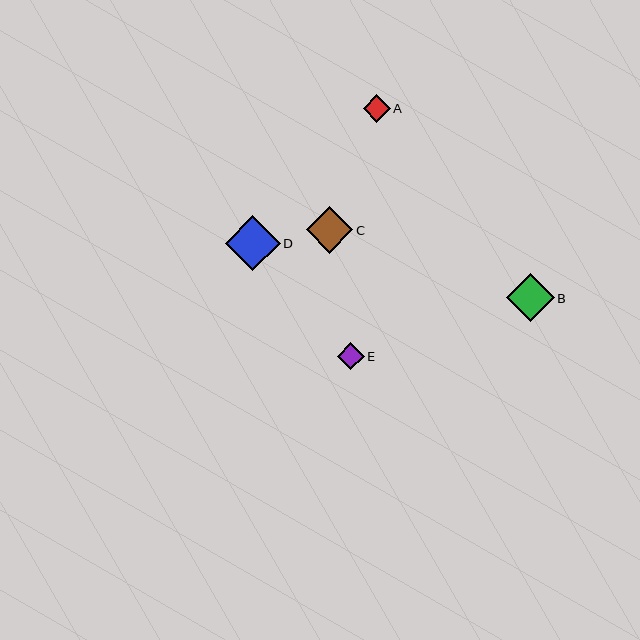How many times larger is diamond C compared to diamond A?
Diamond C is approximately 1.7 times the size of diamond A.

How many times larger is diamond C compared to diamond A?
Diamond C is approximately 1.7 times the size of diamond A.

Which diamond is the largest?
Diamond D is the largest with a size of approximately 55 pixels.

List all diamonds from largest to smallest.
From largest to smallest: D, B, C, A, E.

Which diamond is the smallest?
Diamond E is the smallest with a size of approximately 27 pixels.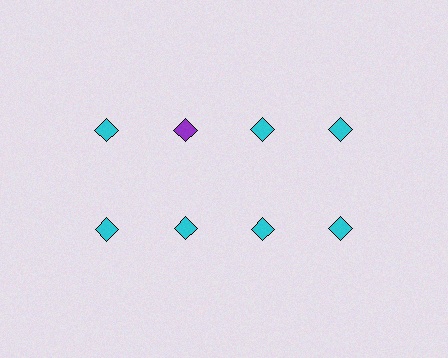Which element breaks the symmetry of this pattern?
The purple diamond in the top row, second from left column breaks the symmetry. All other shapes are cyan diamonds.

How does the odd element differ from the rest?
It has a different color: purple instead of cyan.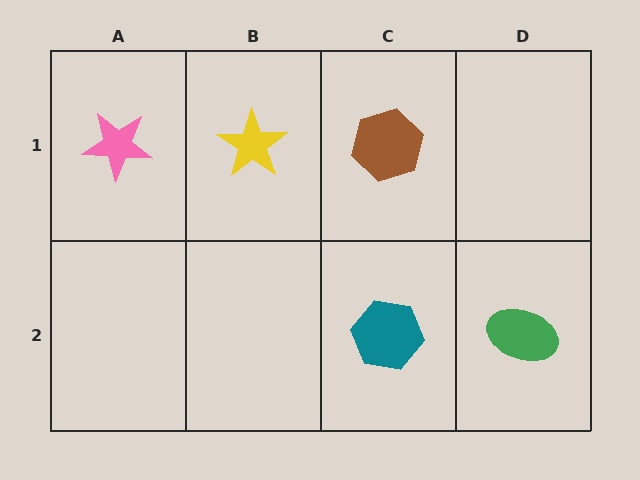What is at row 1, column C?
A brown hexagon.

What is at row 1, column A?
A pink star.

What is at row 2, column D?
A green ellipse.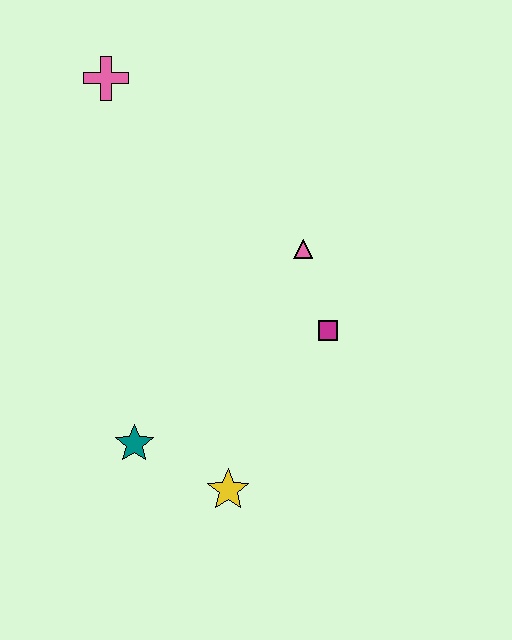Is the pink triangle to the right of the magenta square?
No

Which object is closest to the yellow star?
The teal star is closest to the yellow star.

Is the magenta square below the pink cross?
Yes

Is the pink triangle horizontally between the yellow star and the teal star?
No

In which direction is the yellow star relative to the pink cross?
The yellow star is below the pink cross.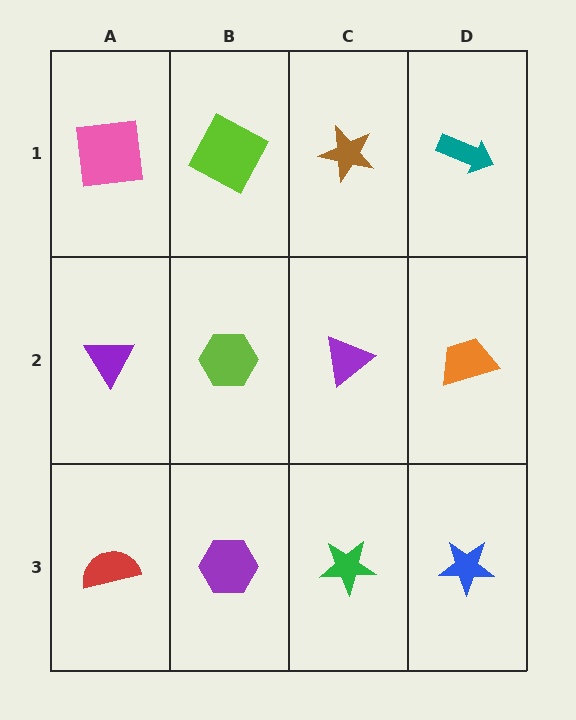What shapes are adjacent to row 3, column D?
An orange trapezoid (row 2, column D), a green star (row 3, column C).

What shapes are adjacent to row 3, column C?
A purple triangle (row 2, column C), a purple hexagon (row 3, column B), a blue star (row 3, column D).